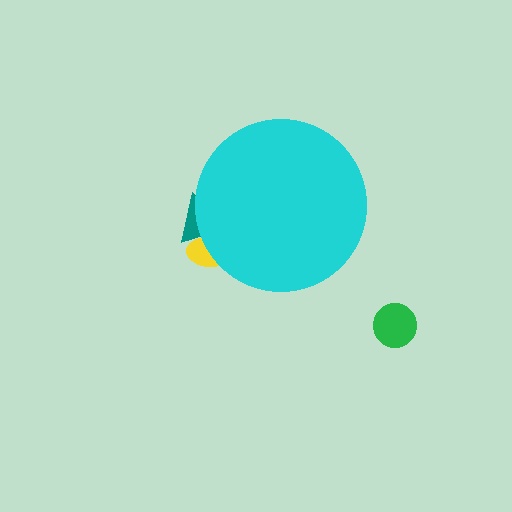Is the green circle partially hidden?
No, the green circle is fully visible.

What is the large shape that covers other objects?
A cyan circle.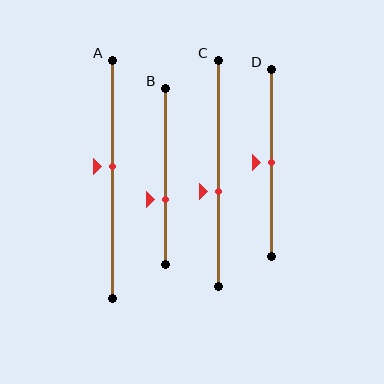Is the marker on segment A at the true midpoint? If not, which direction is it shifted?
No, the marker on segment A is shifted upward by about 5% of the segment length.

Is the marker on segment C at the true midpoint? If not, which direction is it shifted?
No, the marker on segment C is shifted downward by about 8% of the segment length.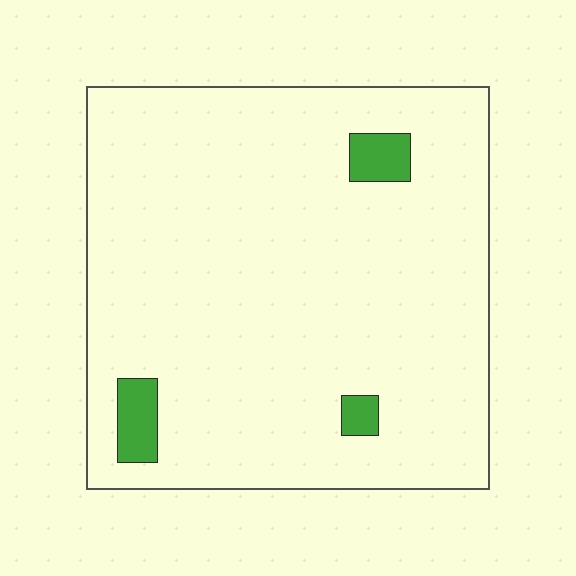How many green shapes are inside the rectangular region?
3.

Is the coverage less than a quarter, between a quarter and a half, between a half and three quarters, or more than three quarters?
Less than a quarter.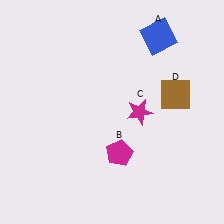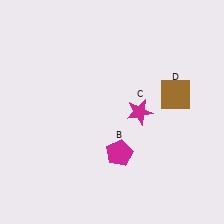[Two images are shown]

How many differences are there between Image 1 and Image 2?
There is 1 difference between the two images.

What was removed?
The blue square (A) was removed in Image 2.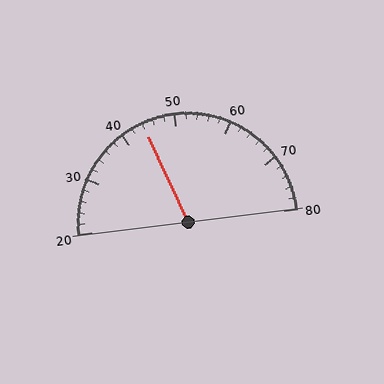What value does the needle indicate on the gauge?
The needle indicates approximately 44.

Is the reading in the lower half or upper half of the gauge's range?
The reading is in the lower half of the range (20 to 80).